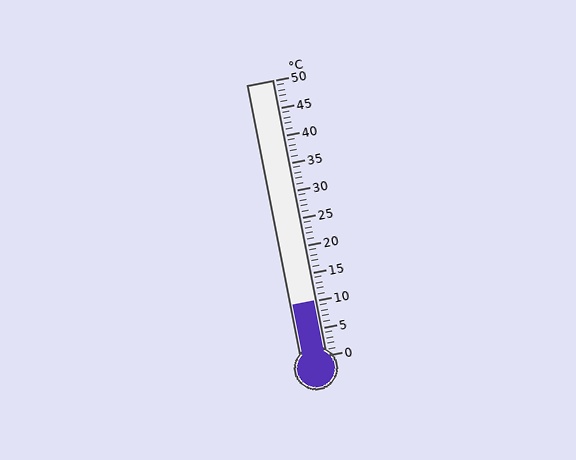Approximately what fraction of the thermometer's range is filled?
The thermometer is filled to approximately 20% of its range.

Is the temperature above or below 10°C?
The temperature is at 10°C.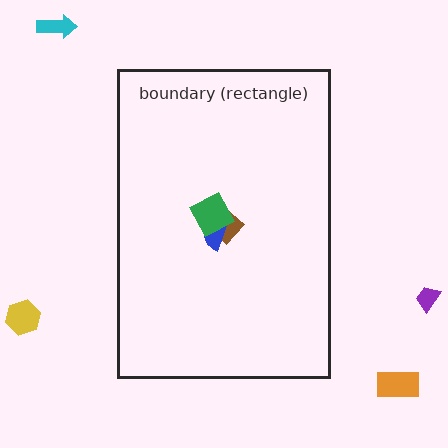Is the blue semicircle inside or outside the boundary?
Inside.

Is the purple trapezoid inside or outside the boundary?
Outside.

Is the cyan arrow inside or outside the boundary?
Outside.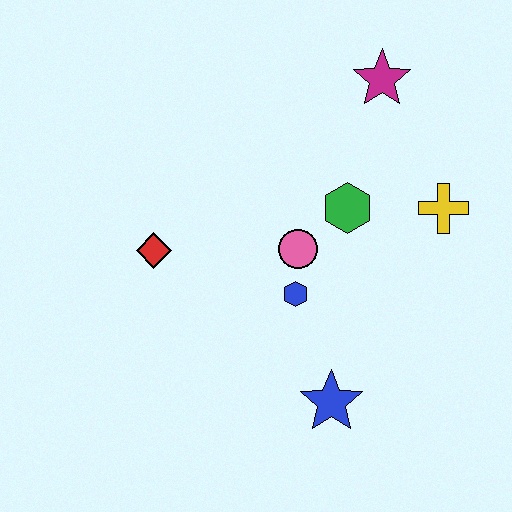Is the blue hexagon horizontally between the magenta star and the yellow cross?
No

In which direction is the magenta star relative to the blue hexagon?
The magenta star is above the blue hexagon.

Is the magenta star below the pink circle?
No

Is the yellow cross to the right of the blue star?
Yes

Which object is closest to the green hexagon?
The pink circle is closest to the green hexagon.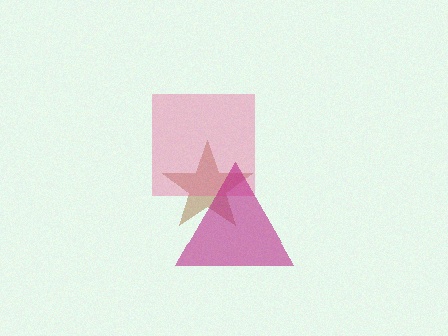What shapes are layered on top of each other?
The layered shapes are: a brown star, a pink square, a magenta triangle.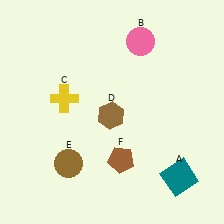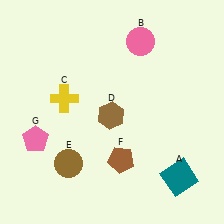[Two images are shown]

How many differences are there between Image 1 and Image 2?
There is 1 difference between the two images.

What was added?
A pink pentagon (G) was added in Image 2.